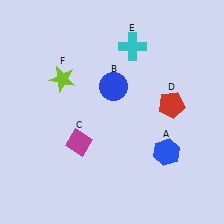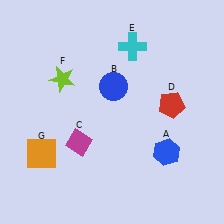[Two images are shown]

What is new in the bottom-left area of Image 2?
An orange square (G) was added in the bottom-left area of Image 2.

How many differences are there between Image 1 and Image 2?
There is 1 difference between the two images.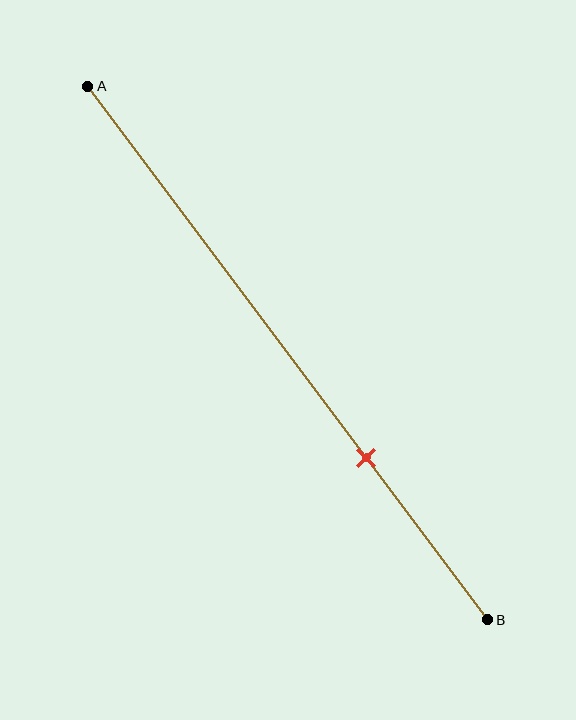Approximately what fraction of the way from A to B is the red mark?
The red mark is approximately 70% of the way from A to B.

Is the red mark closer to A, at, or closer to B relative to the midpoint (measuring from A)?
The red mark is closer to point B than the midpoint of segment AB.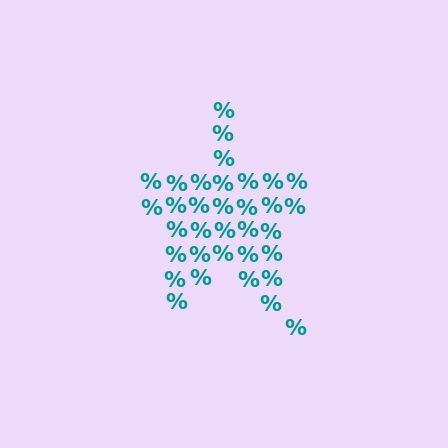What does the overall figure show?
The overall figure shows a star.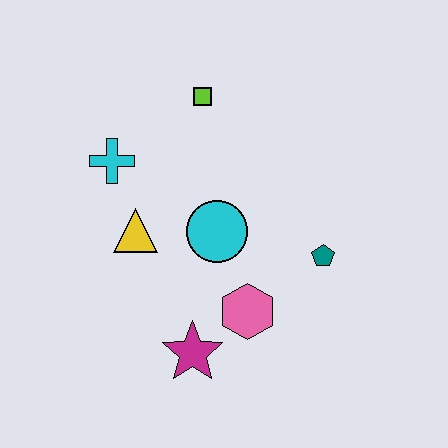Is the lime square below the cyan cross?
No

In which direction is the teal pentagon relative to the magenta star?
The teal pentagon is to the right of the magenta star.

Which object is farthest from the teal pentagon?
The cyan cross is farthest from the teal pentagon.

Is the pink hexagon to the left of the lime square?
No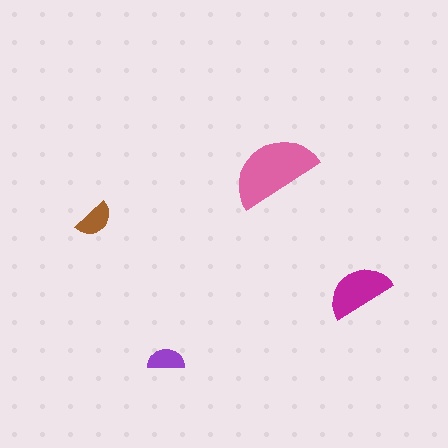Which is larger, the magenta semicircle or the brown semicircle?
The magenta one.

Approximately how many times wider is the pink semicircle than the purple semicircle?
About 2.5 times wider.